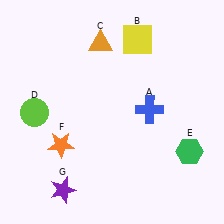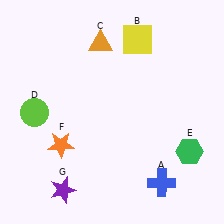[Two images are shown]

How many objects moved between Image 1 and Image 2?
1 object moved between the two images.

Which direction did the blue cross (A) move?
The blue cross (A) moved down.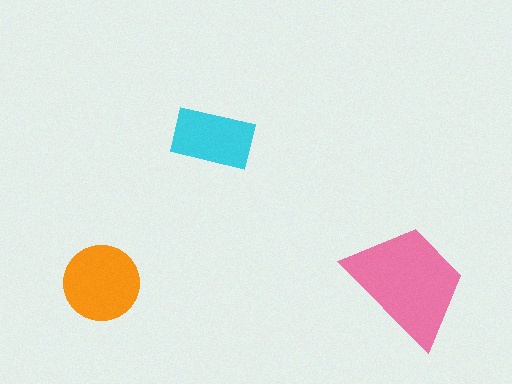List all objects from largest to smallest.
The pink trapezoid, the orange circle, the cyan rectangle.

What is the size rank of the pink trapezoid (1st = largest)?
1st.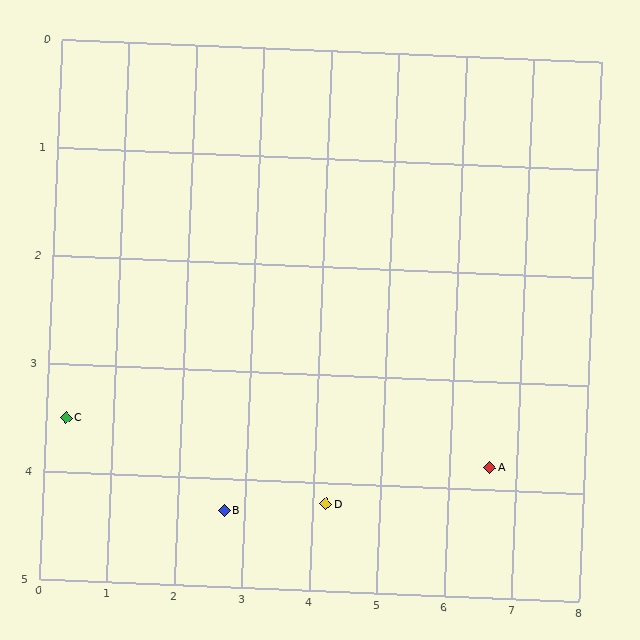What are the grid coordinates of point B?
Point B is at approximately (2.7, 4.3).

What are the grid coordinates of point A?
Point A is at approximately (6.6, 3.8).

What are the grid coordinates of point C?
Point C is at approximately (0.3, 3.5).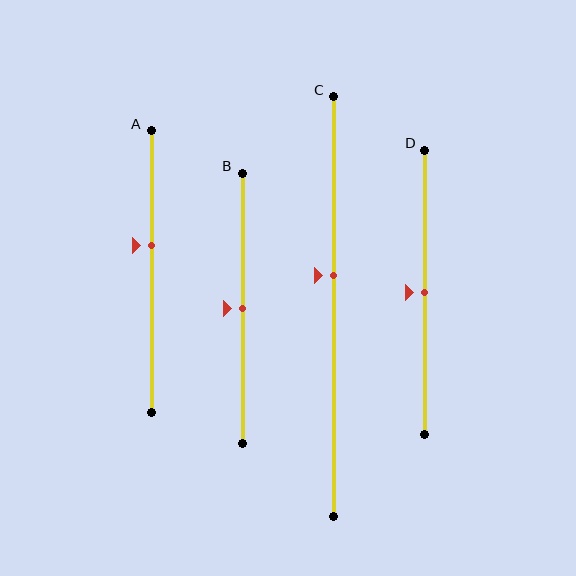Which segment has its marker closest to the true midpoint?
Segment B has its marker closest to the true midpoint.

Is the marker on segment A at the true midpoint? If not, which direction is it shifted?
No, the marker on segment A is shifted upward by about 9% of the segment length.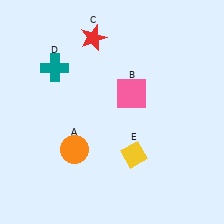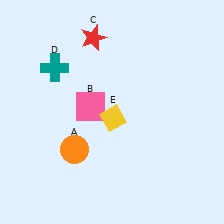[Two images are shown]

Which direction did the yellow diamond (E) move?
The yellow diamond (E) moved up.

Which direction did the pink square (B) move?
The pink square (B) moved left.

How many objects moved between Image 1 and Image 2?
2 objects moved between the two images.